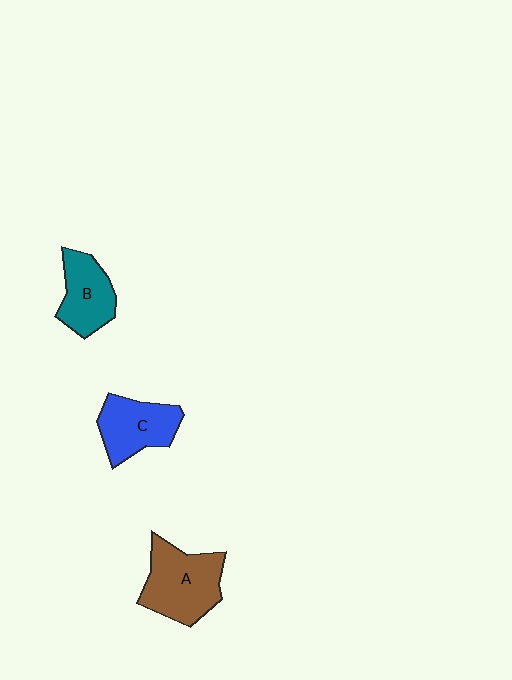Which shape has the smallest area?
Shape B (teal).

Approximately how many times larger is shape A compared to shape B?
Approximately 1.4 times.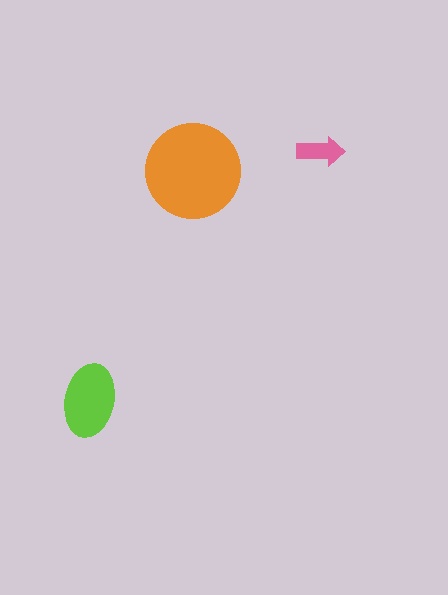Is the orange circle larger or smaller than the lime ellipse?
Larger.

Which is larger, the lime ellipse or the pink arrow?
The lime ellipse.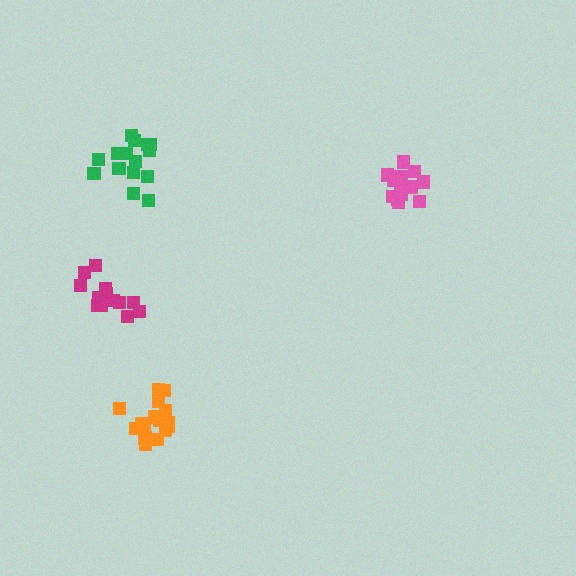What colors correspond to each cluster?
The clusters are colored: green, pink, magenta, orange.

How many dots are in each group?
Group 1: 15 dots, Group 2: 13 dots, Group 3: 13 dots, Group 4: 18 dots (59 total).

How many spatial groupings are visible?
There are 4 spatial groupings.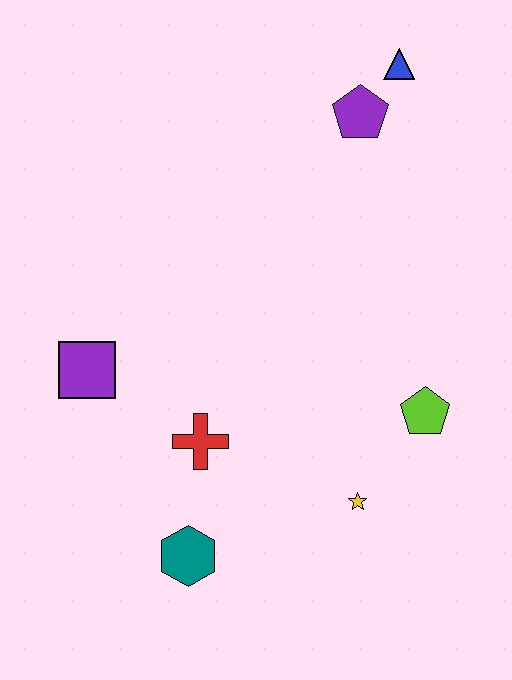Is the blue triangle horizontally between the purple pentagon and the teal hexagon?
No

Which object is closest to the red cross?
The teal hexagon is closest to the red cross.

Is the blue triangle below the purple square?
No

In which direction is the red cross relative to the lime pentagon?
The red cross is to the left of the lime pentagon.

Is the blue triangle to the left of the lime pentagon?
Yes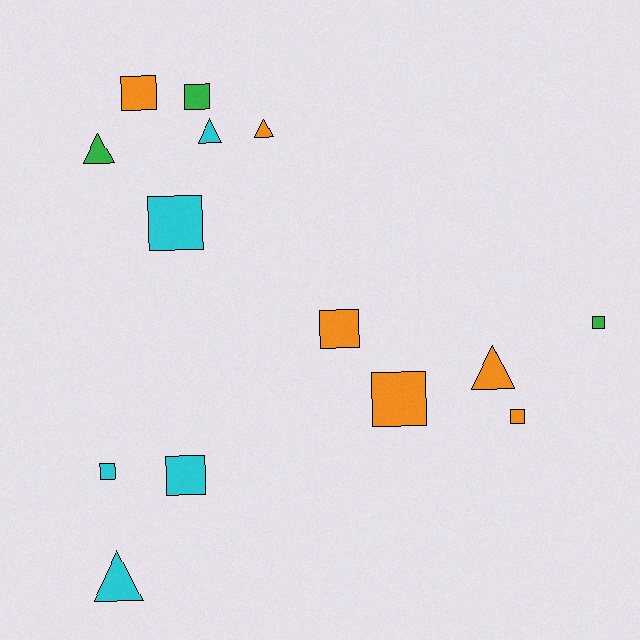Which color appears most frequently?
Orange, with 6 objects.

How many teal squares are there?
There are no teal squares.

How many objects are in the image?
There are 14 objects.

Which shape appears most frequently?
Square, with 9 objects.